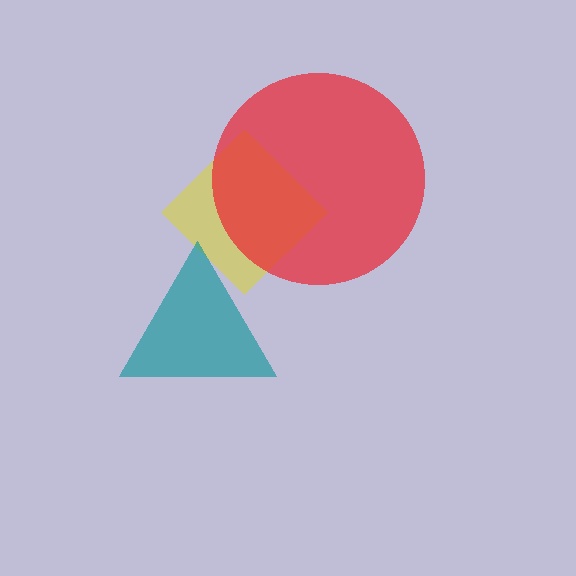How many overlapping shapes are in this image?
There are 3 overlapping shapes in the image.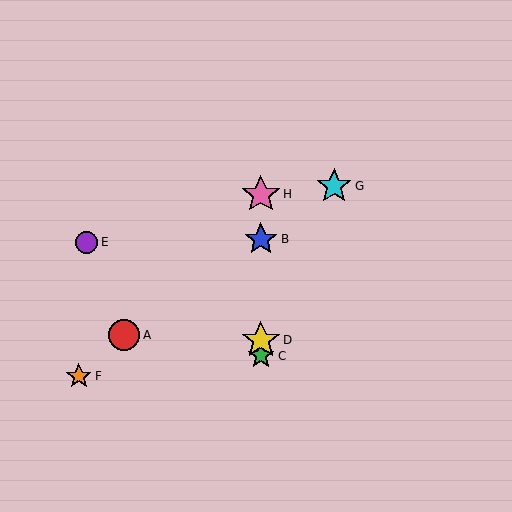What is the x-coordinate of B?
Object B is at x≈261.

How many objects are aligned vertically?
4 objects (B, C, D, H) are aligned vertically.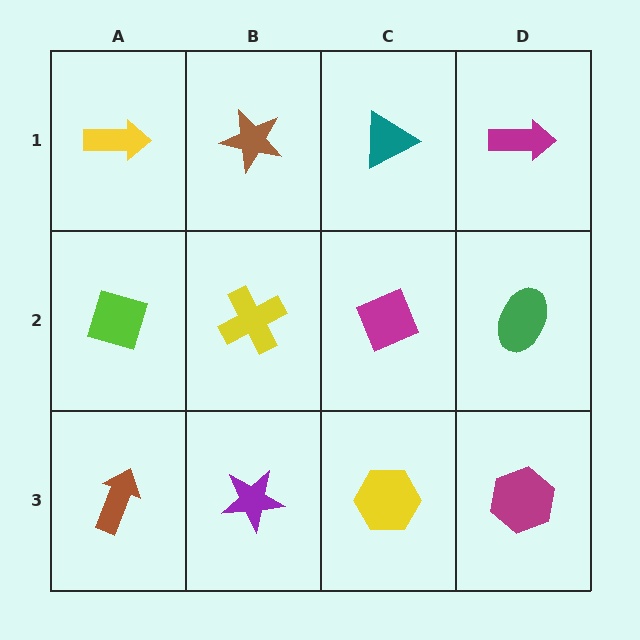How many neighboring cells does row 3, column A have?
2.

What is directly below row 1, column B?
A yellow cross.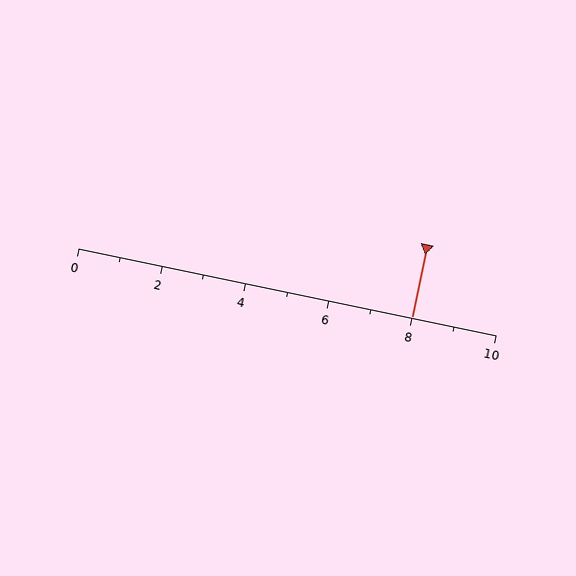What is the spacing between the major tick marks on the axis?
The major ticks are spaced 2 apart.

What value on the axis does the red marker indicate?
The marker indicates approximately 8.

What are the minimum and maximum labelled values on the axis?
The axis runs from 0 to 10.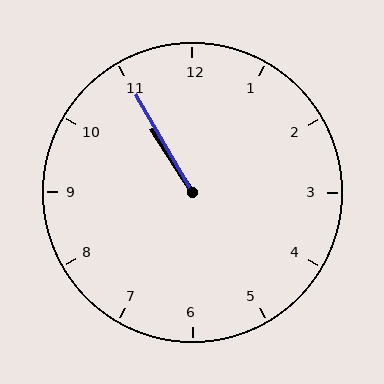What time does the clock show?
10:55.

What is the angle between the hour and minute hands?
Approximately 2 degrees.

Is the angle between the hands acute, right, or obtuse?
It is acute.